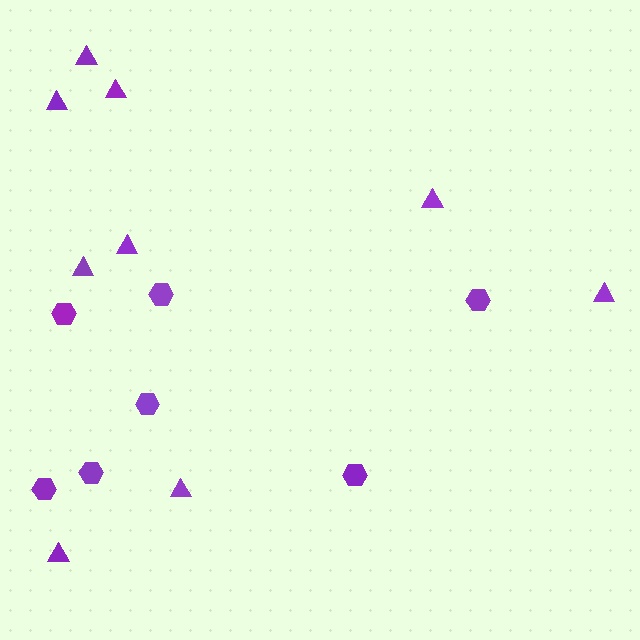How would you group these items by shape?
There are 2 groups: one group of hexagons (7) and one group of triangles (9).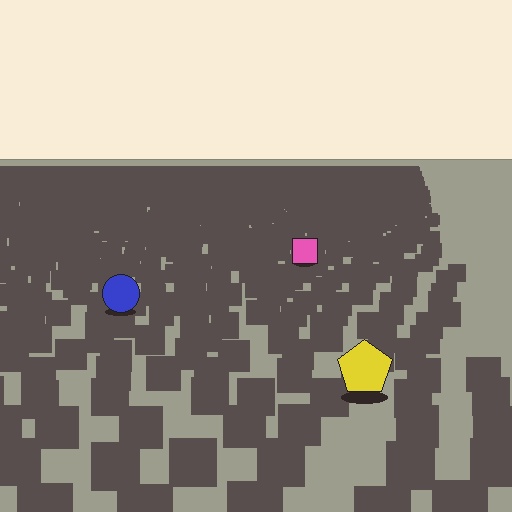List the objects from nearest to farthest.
From nearest to farthest: the yellow pentagon, the blue circle, the pink square.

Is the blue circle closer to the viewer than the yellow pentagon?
No. The yellow pentagon is closer — you can tell from the texture gradient: the ground texture is coarser near it.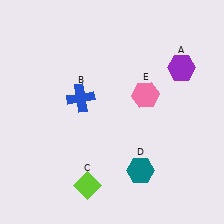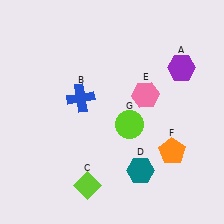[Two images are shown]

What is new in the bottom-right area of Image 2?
An orange pentagon (F) was added in the bottom-right area of Image 2.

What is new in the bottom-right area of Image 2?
A lime circle (G) was added in the bottom-right area of Image 2.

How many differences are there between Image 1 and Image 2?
There are 2 differences between the two images.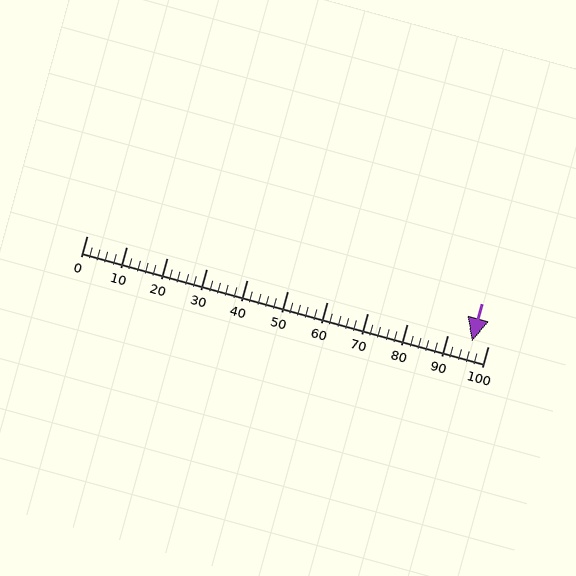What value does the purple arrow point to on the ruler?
The purple arrow points to approximately 96.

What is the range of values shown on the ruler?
The ruler shows values from 0 to 100.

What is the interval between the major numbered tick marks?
The major tick marks are spaced 10 units apart.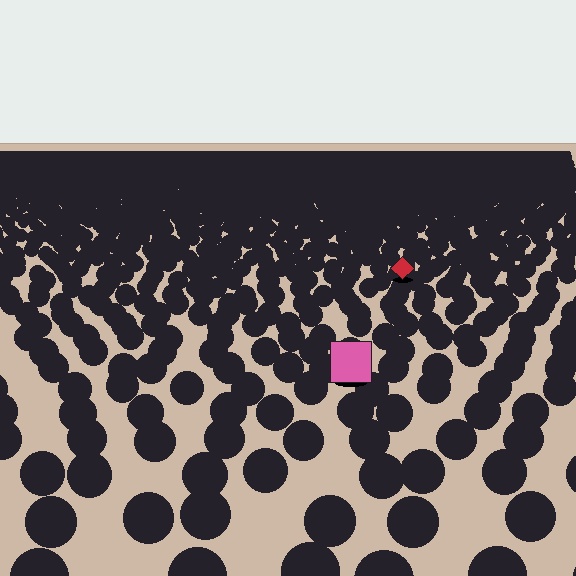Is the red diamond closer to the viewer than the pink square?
No. The pink square is closer — you can tell from the texture gradient: the ground texture is coarser near it.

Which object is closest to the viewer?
The pink square is closest. The texture marks near it are larger and more spread out.